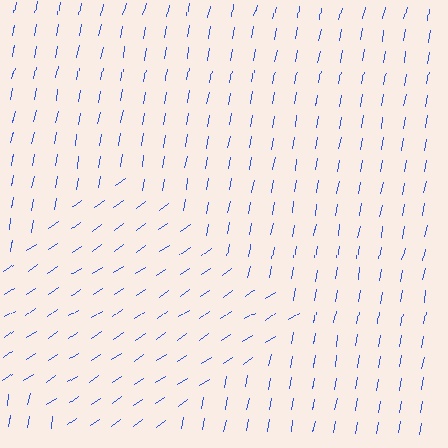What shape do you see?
I see a diamond.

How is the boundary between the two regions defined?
The boundary is defined purely by a change in line orientation (approximately 45 degrees difference). All lines are the same color and thickness.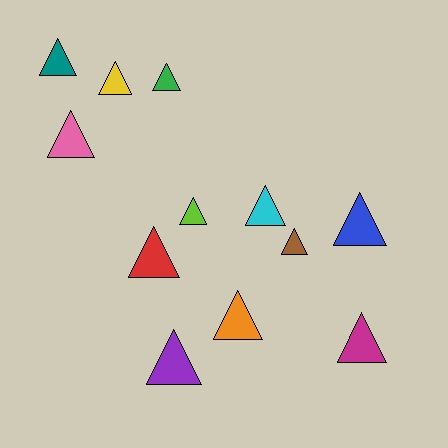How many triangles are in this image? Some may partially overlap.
There are 12 triangles.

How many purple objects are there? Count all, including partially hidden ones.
There is 1 purple object.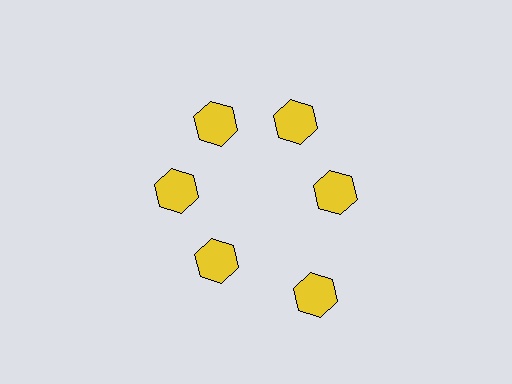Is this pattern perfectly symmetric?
No. The 6 yellow hexagons are arranged in a ring, but one element near the 5 o'clock position is pushed outward from the center, breaking the 6-fold rotational symmetry.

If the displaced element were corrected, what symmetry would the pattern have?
It would have 6-fold rotational symmetry — the pattern would map onto itself every 60 degrees.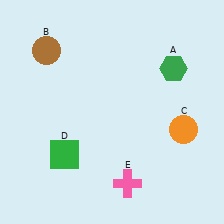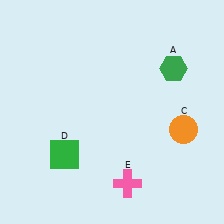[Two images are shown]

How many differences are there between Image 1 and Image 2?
There is 1 difference between the two images.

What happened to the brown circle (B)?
The brown circle (B) was removed in Image 2. It was in the top-left area of Image 1.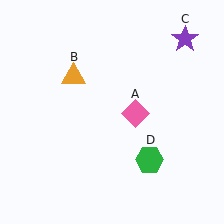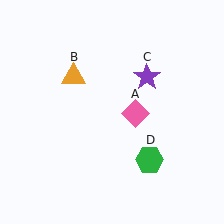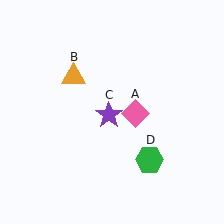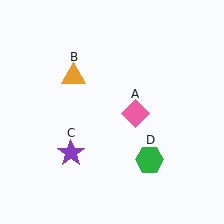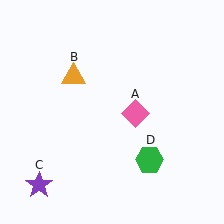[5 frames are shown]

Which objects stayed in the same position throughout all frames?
Pink diamond (object A) and orange triangle (object B) and green hexagon (object D) remained stationary.